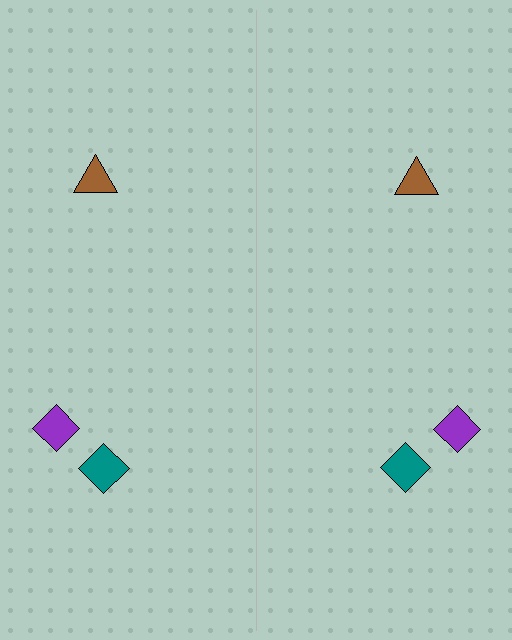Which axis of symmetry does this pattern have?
The pattern has a vertical axis of symmetry running through the center of the image.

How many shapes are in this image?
There are 6 shapes in this image.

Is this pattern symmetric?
Yes, this pattern has bilateral (reflection) symmetry.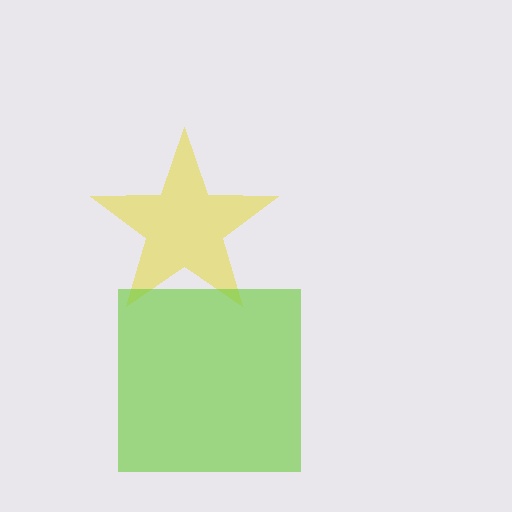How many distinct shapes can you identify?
There are 2 distinct shapes: a yellow star, a lime square.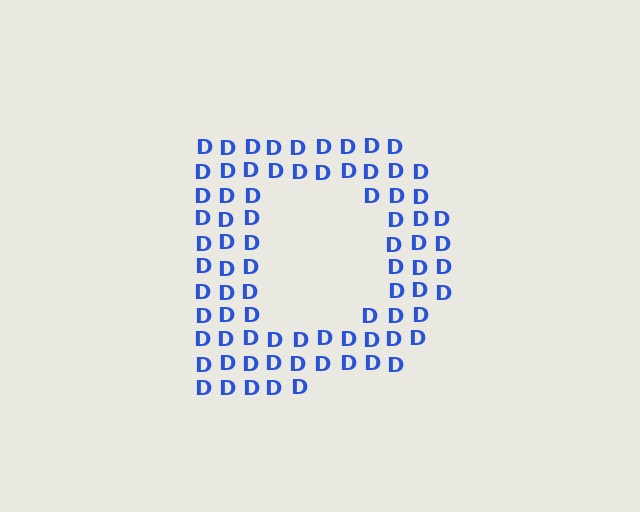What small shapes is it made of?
It is made of small letter D's.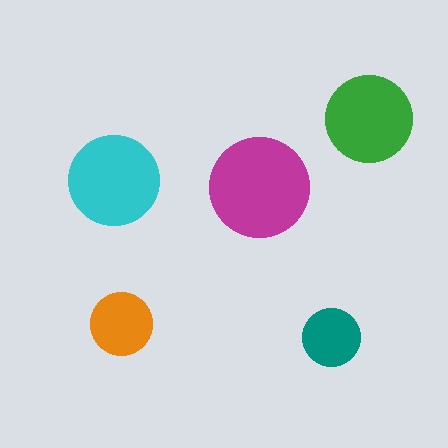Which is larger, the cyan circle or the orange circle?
The cyan one.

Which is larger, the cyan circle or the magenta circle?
The magenta one.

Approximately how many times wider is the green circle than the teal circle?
About 1.5 times wider.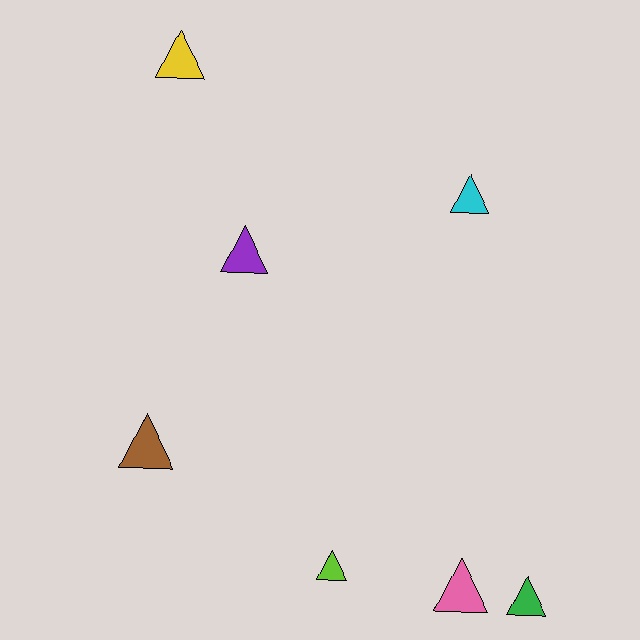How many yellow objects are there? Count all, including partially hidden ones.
There is 1 yellow object.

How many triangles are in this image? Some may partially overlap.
There are 7 triangles.